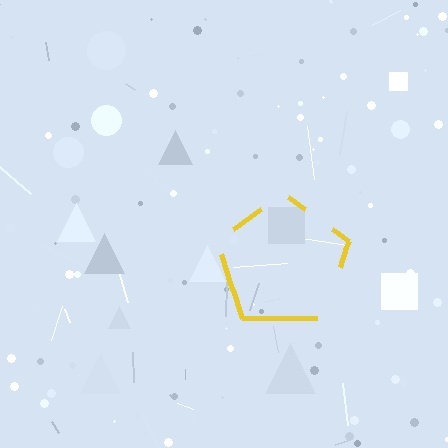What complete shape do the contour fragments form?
The contour fragments form a pentagon.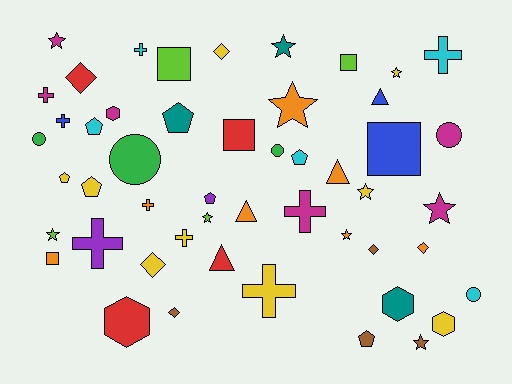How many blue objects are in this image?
There are 3 blue objects.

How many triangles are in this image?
There are 4 triangles.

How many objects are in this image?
There are 50 objects.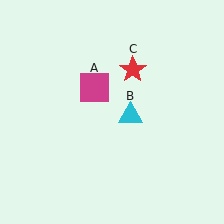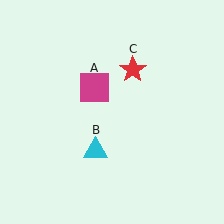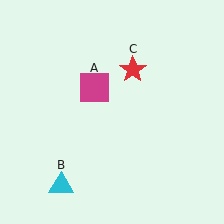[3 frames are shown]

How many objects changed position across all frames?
1 object changed position: cyan triangle (object B).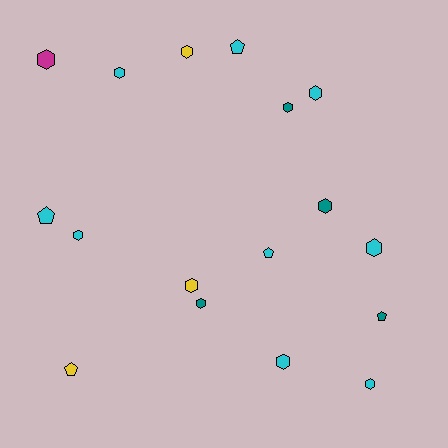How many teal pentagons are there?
There is 1 teal pentagon.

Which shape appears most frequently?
Hexagon, with 12 objects.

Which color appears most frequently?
Cyan, with 9 objects.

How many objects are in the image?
There are 17 objects.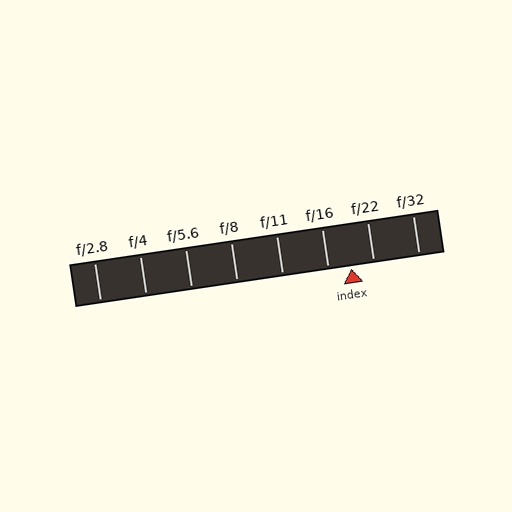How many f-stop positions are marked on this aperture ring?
There are 8 f-stop positions marked.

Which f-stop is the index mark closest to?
The index mark is closest to f/22.